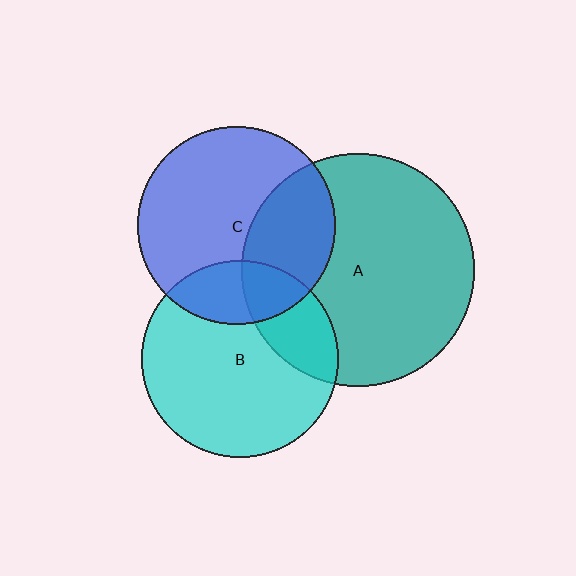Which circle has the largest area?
Circle A (teal).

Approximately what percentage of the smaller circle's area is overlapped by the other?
Approximately 25%.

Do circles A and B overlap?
Yes.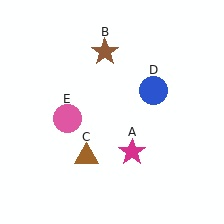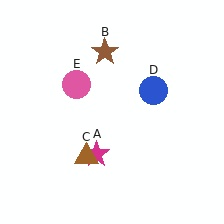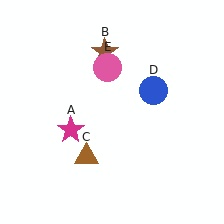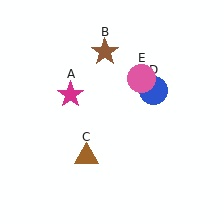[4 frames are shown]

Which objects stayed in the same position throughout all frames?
Brown star (object B) and brown triangle (object C) and blue circle (object D) remained stationary.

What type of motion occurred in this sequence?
The magenta star (object A), pink circle (object E) rotated clockwise around the center of the scene.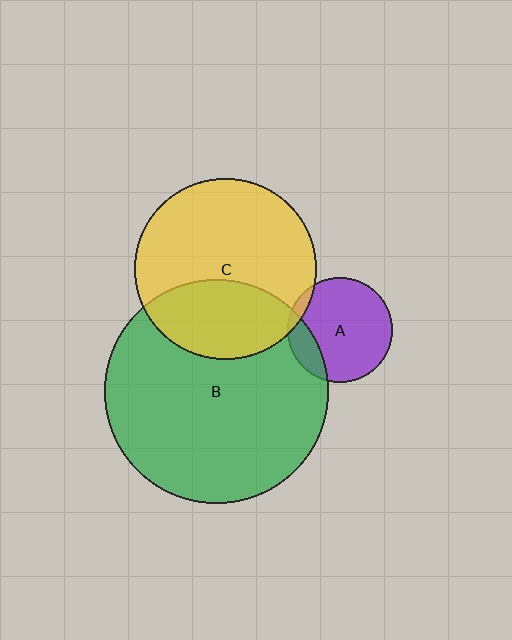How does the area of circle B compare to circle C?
Approximately 1.5 times.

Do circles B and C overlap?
Yes.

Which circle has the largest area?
Circle B (green).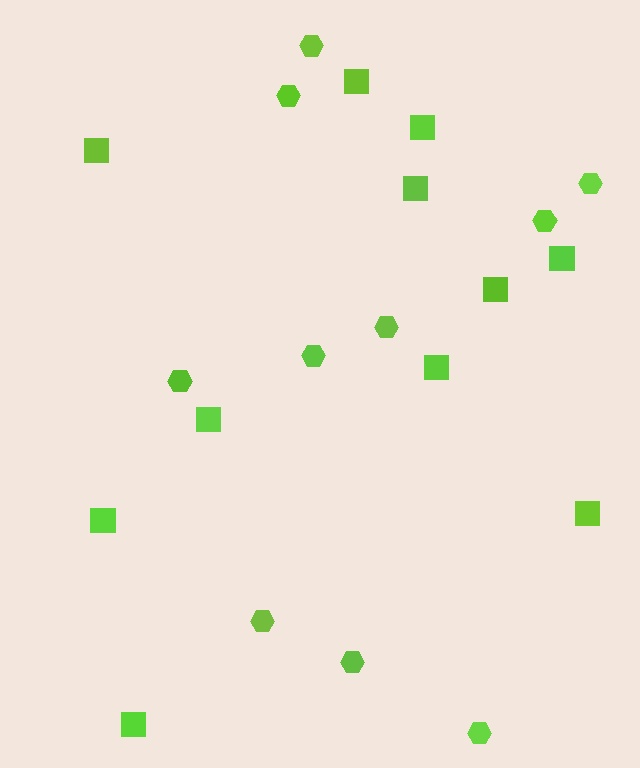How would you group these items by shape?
There are 2 groups: one group of hexagons (10) and one group of squares (11).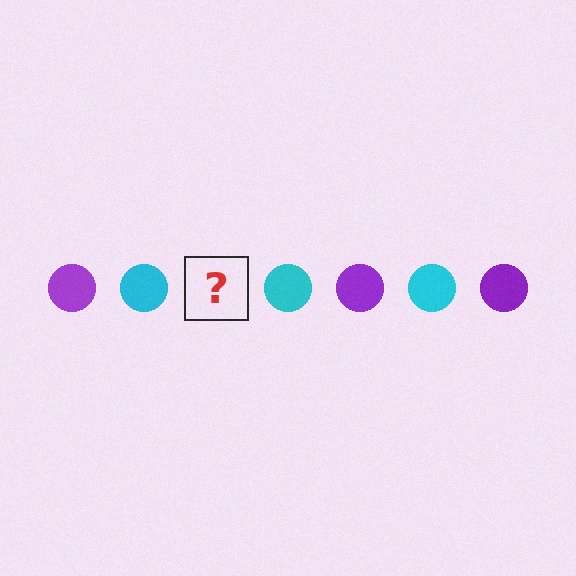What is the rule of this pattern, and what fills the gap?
The rule is that the pattern cycles through purple, cyan circles. The gap should be filled with a purple circle.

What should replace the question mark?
The question mark should be replaced with a purple circle.